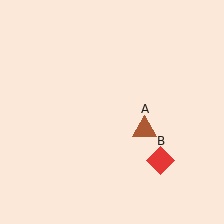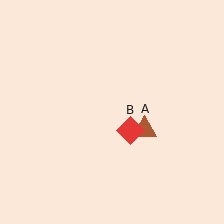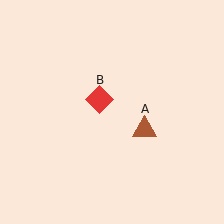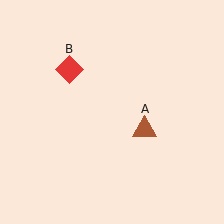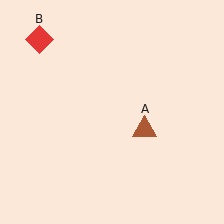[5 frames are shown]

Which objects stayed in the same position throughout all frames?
Brown triangle (object A) remained stationary.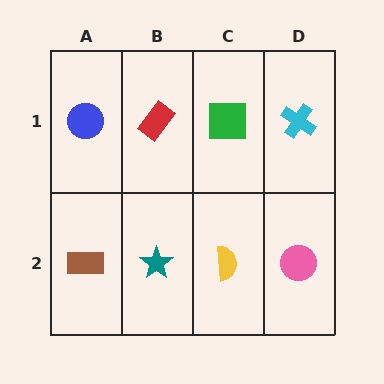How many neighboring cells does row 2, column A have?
2.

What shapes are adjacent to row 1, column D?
A pink circle (row 2, column D), a green square (row 1, column C).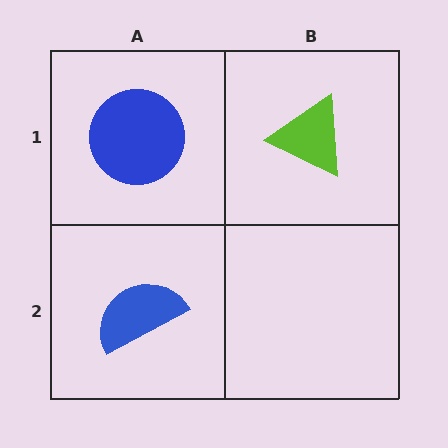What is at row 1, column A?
A blue circle.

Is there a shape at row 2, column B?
No, that cell is empty.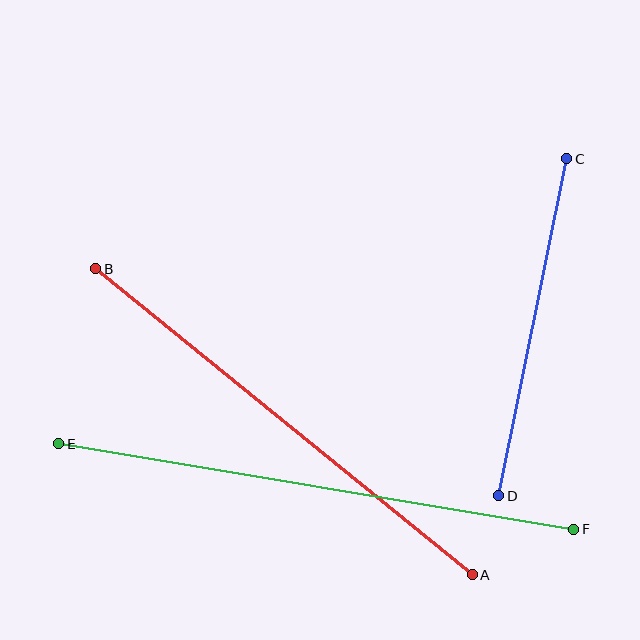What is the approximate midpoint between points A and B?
The midpoint is at approximately (284, 422) pixels.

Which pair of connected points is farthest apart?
Points E and F are farthest apart.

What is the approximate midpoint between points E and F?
The midpoint is at approximately (316, 487) pixels.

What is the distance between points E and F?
The distance is approximately 522 pixels.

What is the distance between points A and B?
The distance is approximately 485 pixels.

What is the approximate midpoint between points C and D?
The midpoint is at approximately (533, 327) pixels.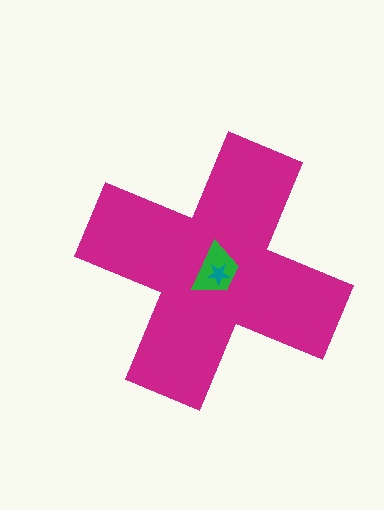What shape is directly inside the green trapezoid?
The teal star.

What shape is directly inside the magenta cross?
The green trapezoid.